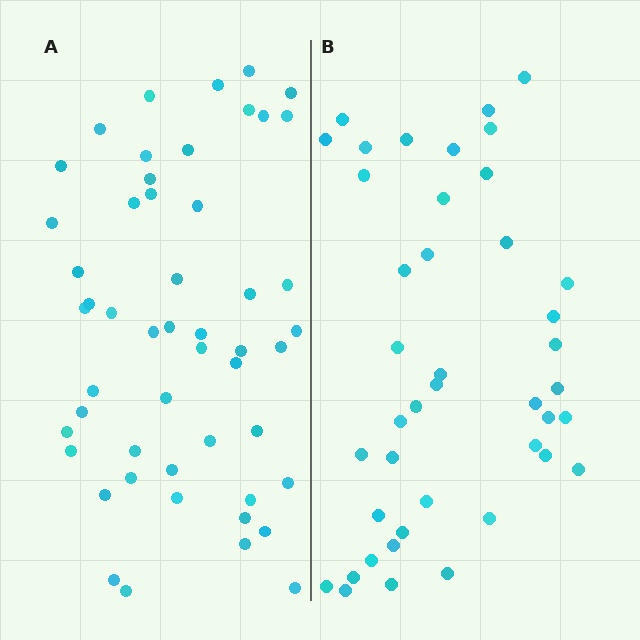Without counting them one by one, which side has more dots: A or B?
Region A (the left region) has more dots.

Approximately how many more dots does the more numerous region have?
Region A has roughly 8 or so more dots than region B.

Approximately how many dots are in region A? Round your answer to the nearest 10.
About 50 dots. (The exact count is 51, which rounds to 50.)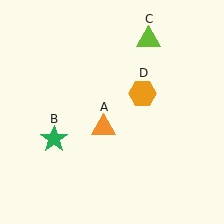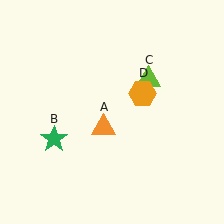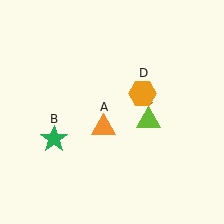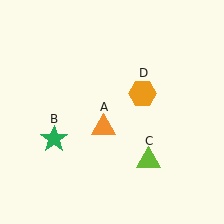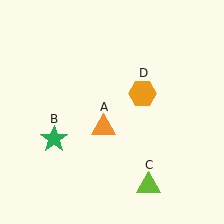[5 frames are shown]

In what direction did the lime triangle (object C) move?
The lime triangle (object C) moved down.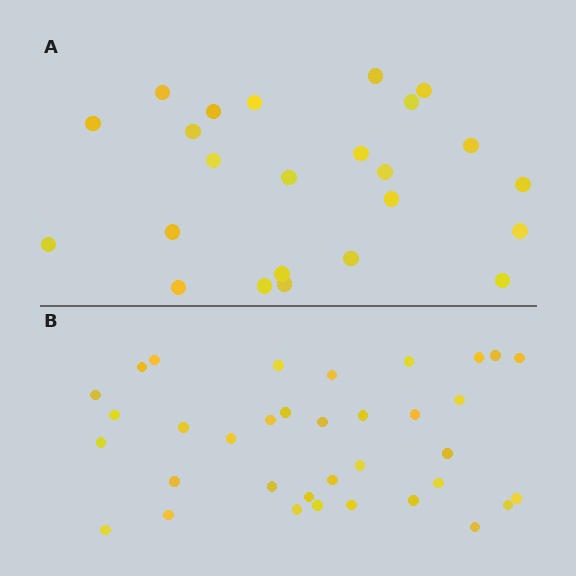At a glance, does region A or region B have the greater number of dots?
Region B (the bottom region) has more dots.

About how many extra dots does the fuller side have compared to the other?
Region B has roughly 12 or so more dots than region A.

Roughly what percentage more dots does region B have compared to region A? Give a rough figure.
About 45% more.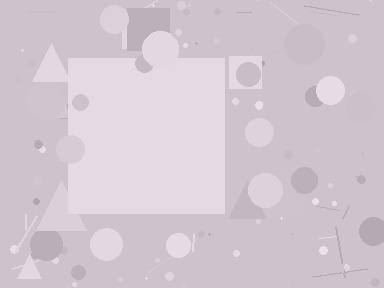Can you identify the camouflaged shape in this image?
The camouflaged shape is a square.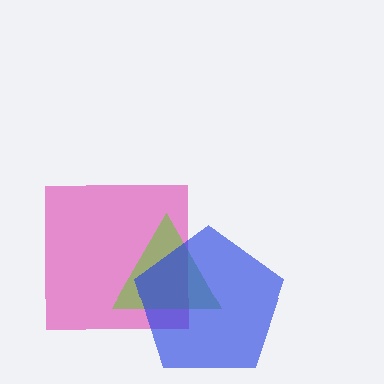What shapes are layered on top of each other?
The layered shapes are: a pink square, a lime triangle, a blue pentagon.